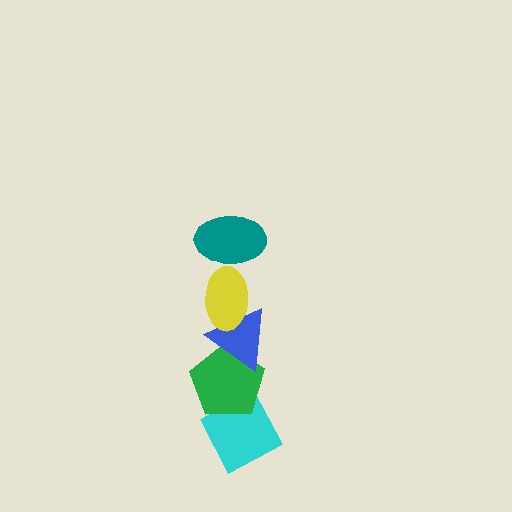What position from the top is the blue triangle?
The blue triangle is 3rd from the top.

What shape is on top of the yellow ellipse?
The teal ellipse is on top of the yellow ellipse.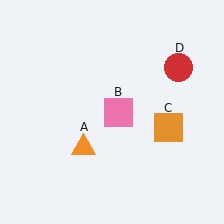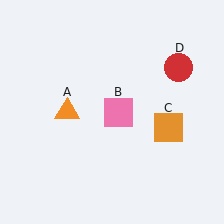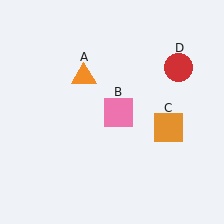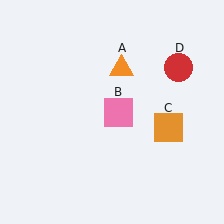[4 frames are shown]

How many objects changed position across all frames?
1 object changed position: orange triangle (object A).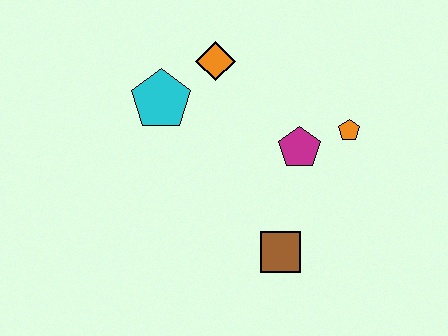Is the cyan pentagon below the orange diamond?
Yes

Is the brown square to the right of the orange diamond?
Yes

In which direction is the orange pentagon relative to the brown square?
The orange pentagon is above the brown square.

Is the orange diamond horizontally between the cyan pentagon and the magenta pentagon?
Yes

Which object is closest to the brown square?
The magenta pentagon is closest to the brown square.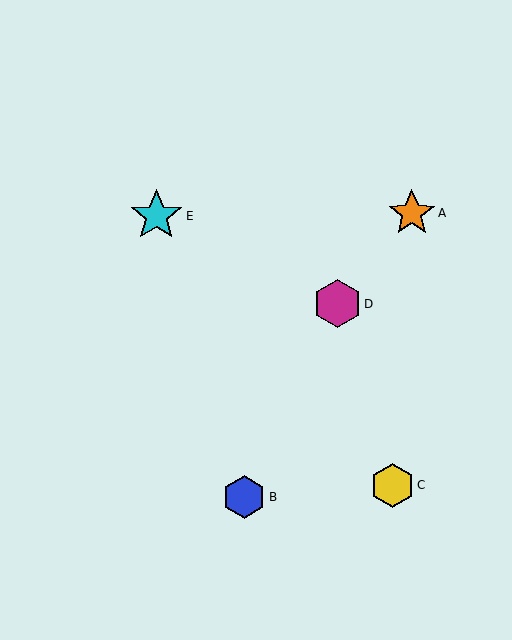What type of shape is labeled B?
Shape B is a blue hexagon.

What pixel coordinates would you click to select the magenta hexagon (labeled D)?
Click at (338, 304) to select the magenta hexagon D.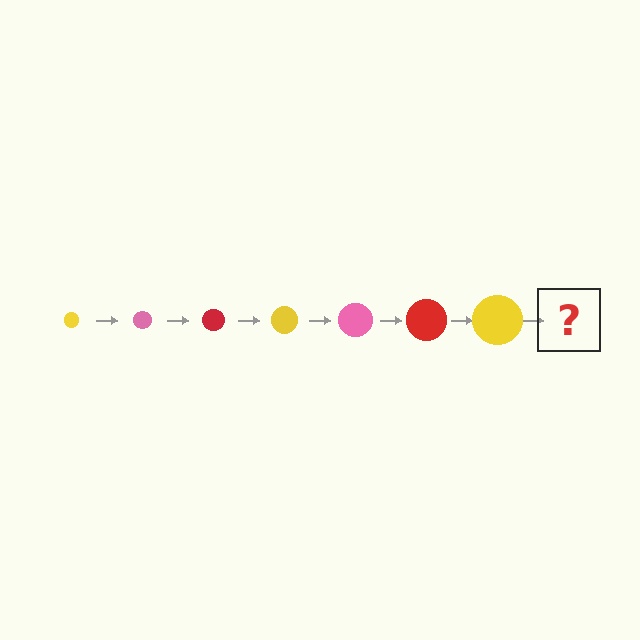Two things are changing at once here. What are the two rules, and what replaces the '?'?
The two rules are that the circle grows larger each step and the color cycles through yellow, pink, and red. The '?' should be a pink circle, larger than the previous one.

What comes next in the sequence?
The next element should be a pink circle, larger than the previous one.